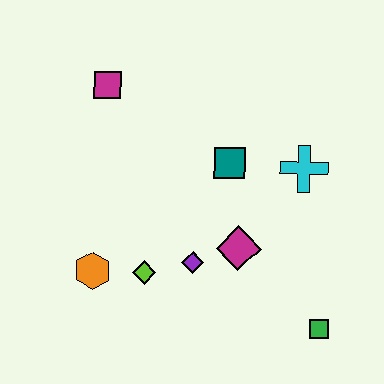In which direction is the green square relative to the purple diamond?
The green square is to the right of the purple diamond.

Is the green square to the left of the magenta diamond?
No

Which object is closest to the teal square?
The cyan cross is closest to the teal square.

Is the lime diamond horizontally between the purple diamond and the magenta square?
Yes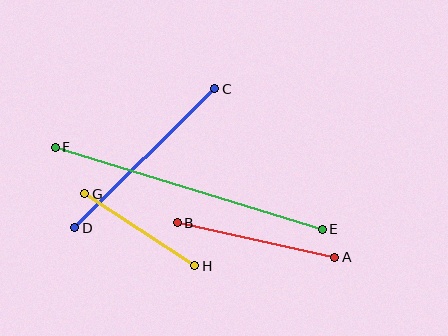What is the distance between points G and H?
The distance is approximately 131 pixels.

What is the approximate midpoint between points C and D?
The midpoint is at approximately (145, 158) pixels.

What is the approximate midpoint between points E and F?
The midpoint is at approximately (189, 188) pixels.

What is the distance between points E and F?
The distance is approximately 279 pixels.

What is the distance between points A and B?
The distance is approximately 161 pixels.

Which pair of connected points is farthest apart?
Points E and F are farthest apart.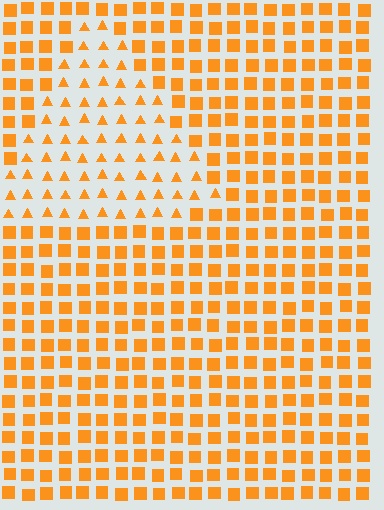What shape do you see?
I see a triangle.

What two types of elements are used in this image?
The image uses triangles inside the triangle region and squares outside it.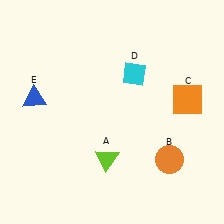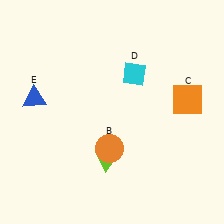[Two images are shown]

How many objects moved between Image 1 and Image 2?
1 object moved between the two images.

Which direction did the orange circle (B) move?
The orange circle (B) moved left.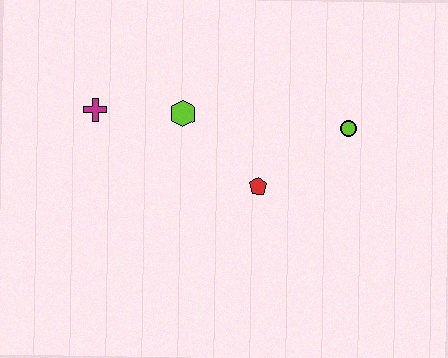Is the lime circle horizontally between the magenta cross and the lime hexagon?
No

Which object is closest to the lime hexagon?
The magenta cross is closest to the lime hexagon.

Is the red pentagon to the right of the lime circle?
No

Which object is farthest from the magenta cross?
The lime circle is farthest from the magenta cross.